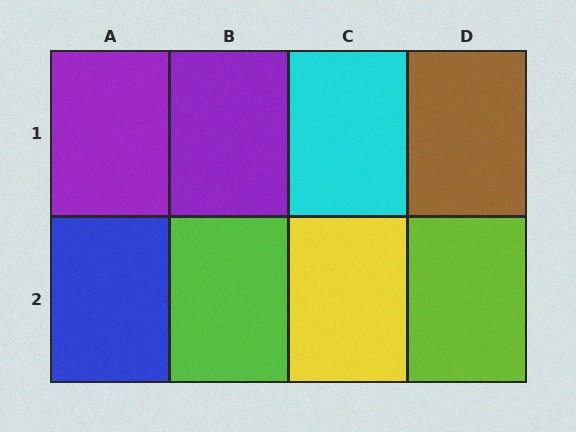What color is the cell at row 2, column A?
Blue.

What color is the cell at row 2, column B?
Lime.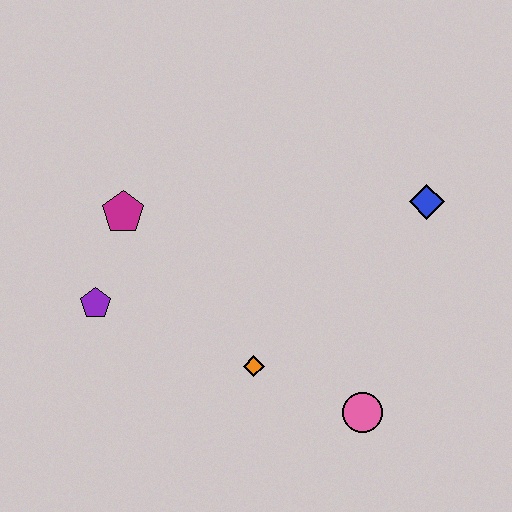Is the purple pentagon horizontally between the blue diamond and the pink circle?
No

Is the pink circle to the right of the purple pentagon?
Yes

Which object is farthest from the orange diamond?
The blue diamond is farthest from the orange diamond.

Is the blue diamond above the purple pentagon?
Yes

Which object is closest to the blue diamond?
The pink circle is closest to the blue diamond.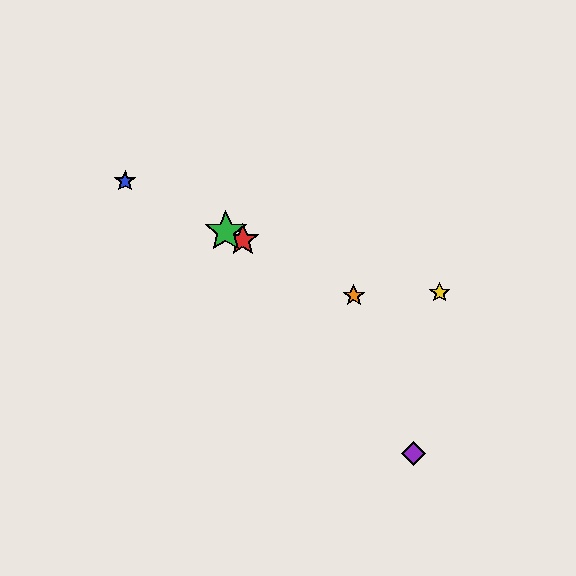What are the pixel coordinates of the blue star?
The blue star is at (125, 181).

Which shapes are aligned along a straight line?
The red star, the blue star, the green star, the orange star are aligned along a straight line.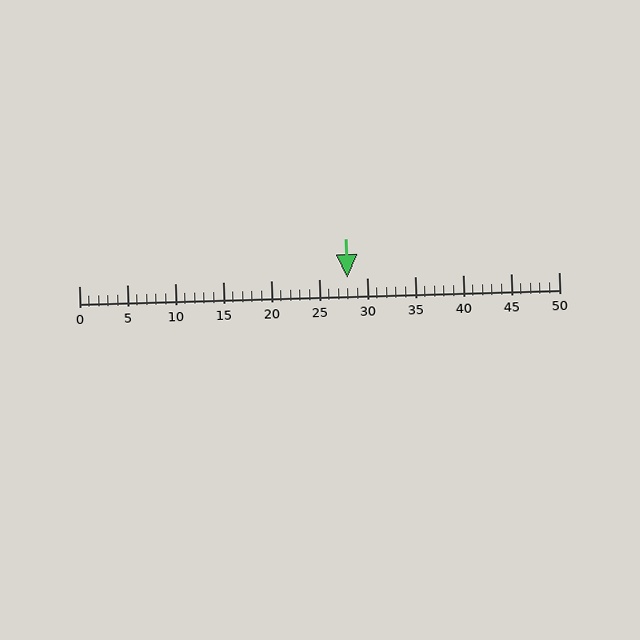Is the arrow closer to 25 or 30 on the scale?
The arrow is closer to 30.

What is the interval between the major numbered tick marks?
The major tick marks are spaced 5 units apart.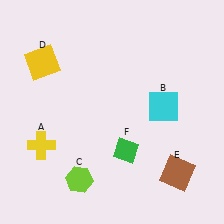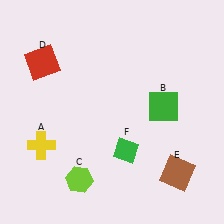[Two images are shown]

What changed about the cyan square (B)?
In Image 1, B is cyan. In Image 2, it changed to green.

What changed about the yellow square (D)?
In Image 1, D is yellow. In Image 2, it changed to red.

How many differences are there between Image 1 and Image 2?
There are 2 differences between the two images.